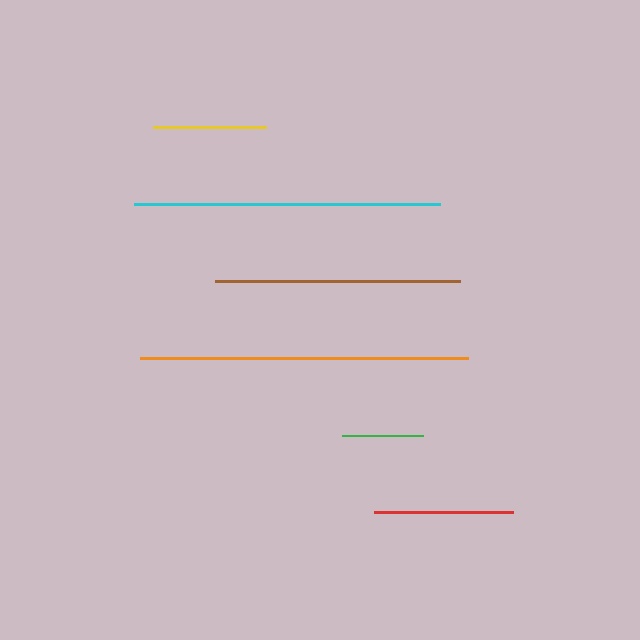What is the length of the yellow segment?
The yellow segment is approximately 112 pixels long.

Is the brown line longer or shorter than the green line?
The brown line is longer than the green line.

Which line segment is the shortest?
The green line is the shortest at approximately 81 pixels.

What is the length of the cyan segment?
The cyan segment is approximately 306 pixels long.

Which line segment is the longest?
The orange line is the longest at approximately 328 pixels.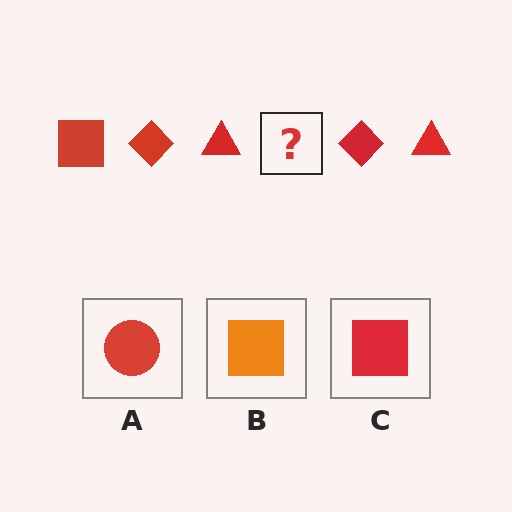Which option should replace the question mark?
Option C.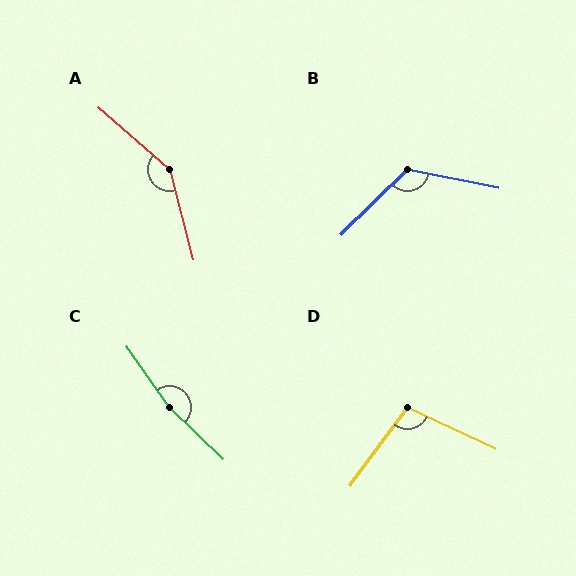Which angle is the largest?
C, at approximately 169 degrees.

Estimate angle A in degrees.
Approximately 146 degrees.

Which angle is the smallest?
D, at approximately 101 degrees.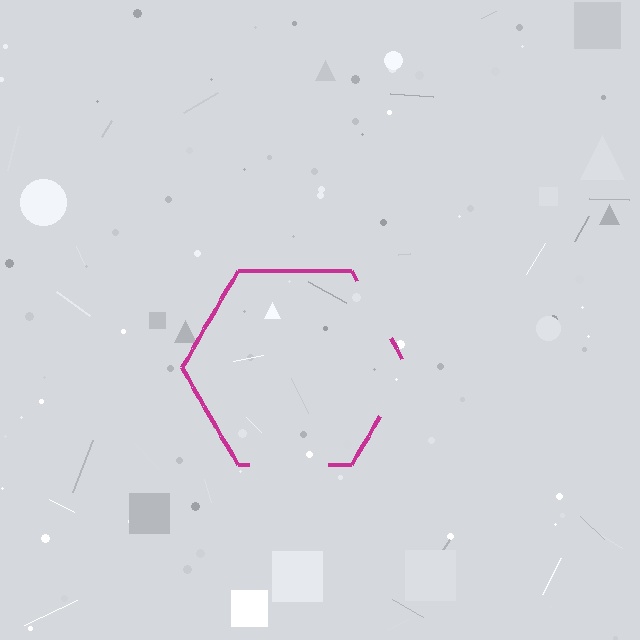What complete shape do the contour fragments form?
The contour fragments form a hexagon.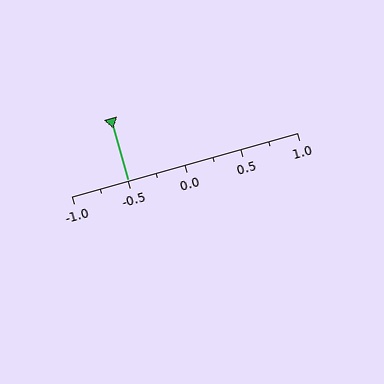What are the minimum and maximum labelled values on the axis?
The axis runs from -1.0 to 1.0.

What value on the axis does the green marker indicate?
The marker indicates approximately -0.5.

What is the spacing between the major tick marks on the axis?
The major ticks are spaced 0.5 apart.